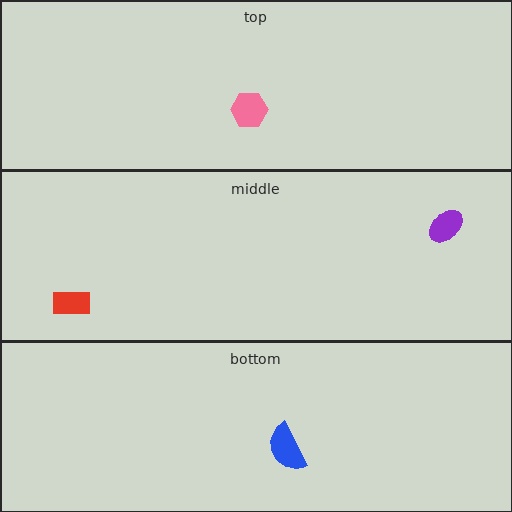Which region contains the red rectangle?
The middle region.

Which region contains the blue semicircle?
The bottom region.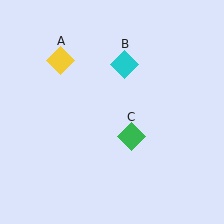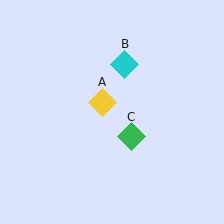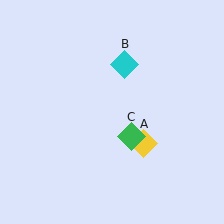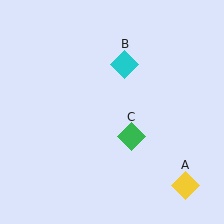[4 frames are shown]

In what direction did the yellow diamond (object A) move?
The yellow diamond (object A) moved down and to the right.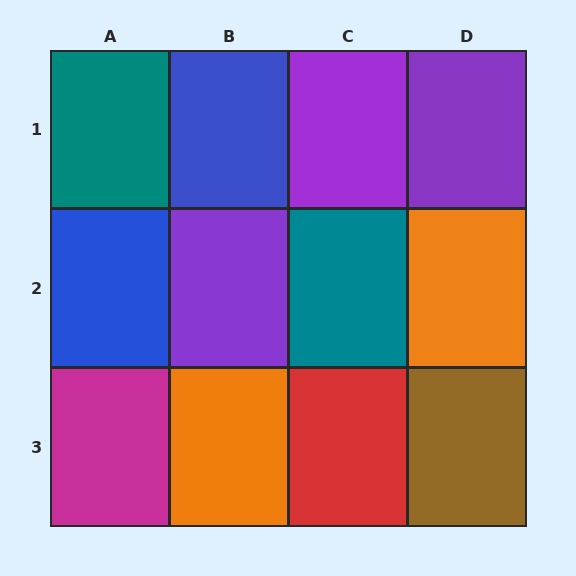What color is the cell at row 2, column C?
Teal.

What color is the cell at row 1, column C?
Purple.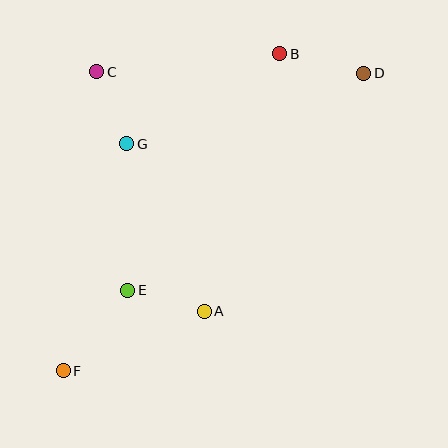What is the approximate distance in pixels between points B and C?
The distance between B and C is approximately 184 pixels.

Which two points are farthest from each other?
Points D and F are farthest from each other.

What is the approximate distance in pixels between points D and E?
The distance between D and E is approximately 321 pixels.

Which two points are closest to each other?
Points C and G are closest to each other.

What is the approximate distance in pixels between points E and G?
The distance between E and G is approximately 147 pixels.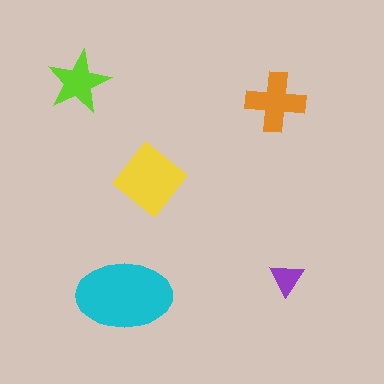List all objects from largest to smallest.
The cyan ellipse, the yellow diamond, the orange cross, the lime star, the purple triangle.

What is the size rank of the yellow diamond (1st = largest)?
2nd.